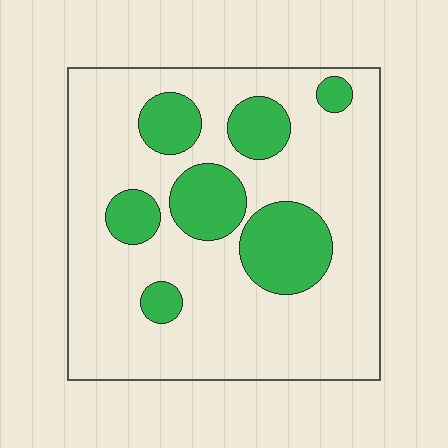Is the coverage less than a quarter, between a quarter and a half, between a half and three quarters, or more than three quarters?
Less than a quarter.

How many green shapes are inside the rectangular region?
7.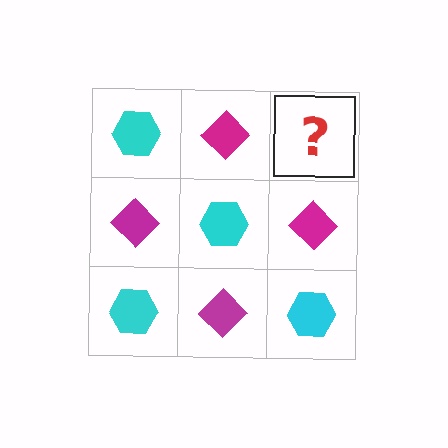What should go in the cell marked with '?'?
The missing cell should contain a cyan hexagon.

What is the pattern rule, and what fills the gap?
The rule is that it alternates cyan hexagon and magenta diamond in a checkerboard pattern. The gap should be filled with a cyan hexagon.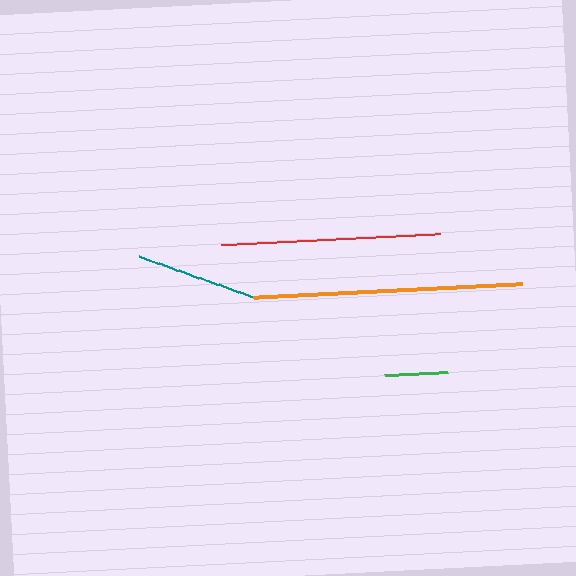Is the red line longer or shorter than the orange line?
The orange line is longer than the red line.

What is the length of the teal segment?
The teal segment is approximately 124 pixels long.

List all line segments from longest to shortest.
From longest to shortest: orange, red, teal, green.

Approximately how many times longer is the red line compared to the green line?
The red line is approximately 3.5 times the length of the green line.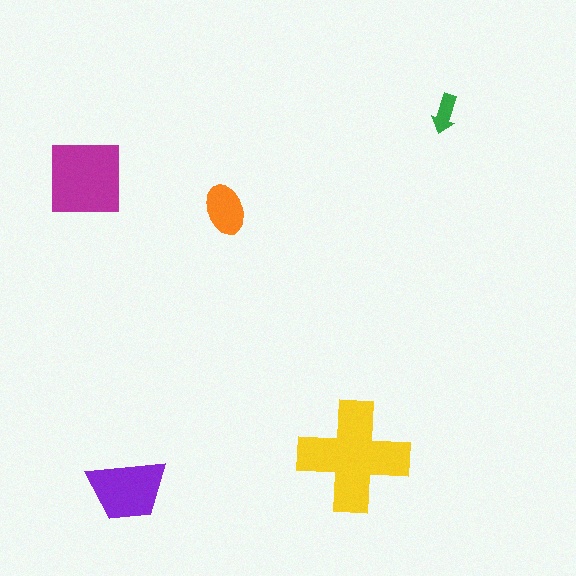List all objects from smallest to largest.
The green arrow, the orange ellipse, the purple trapezoid, the magenta square, the yellow cross.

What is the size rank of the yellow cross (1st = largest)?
1st.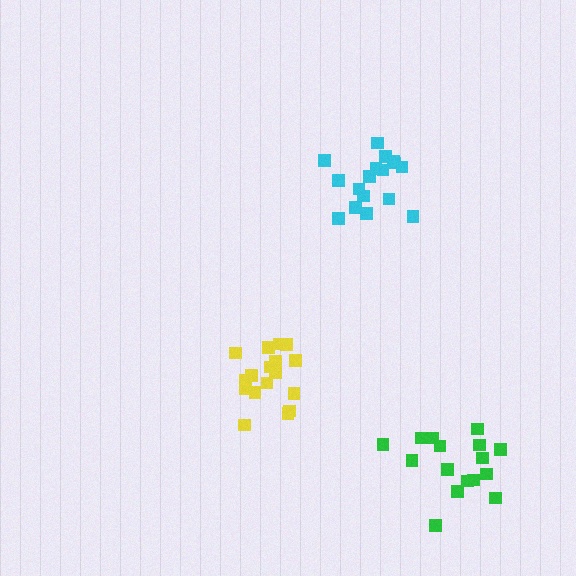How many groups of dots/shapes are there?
There are 3 groups.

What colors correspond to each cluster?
The clusters are colored: yellow, green, cyan.